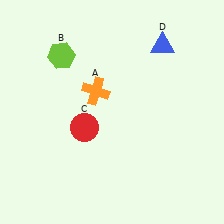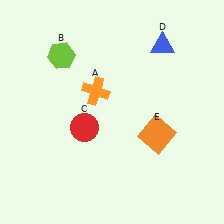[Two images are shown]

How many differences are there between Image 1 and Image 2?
There is 1 difference between the two images.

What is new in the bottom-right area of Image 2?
An orange square (E) was added in the bottom-right area of Image 2.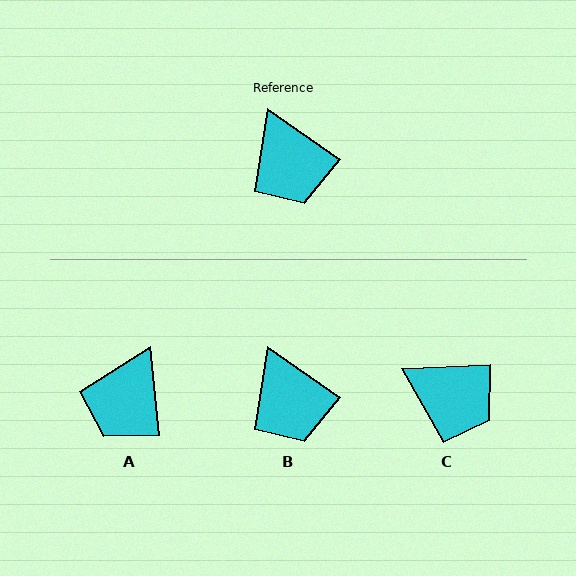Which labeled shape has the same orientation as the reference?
B.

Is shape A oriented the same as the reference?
No, it is off by about 49 degrees.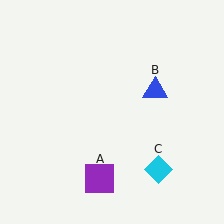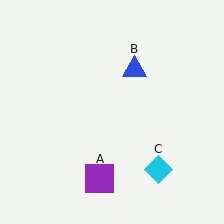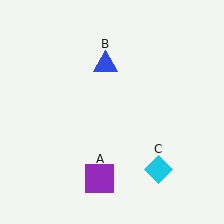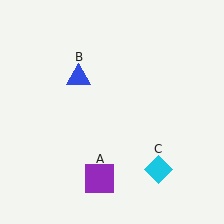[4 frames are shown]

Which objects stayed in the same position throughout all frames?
Purple square (object A) and cyan diamond (object C) remained stationary.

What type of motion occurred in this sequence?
The blue triangle (object B) rotated counterclockwise around the center of the scene.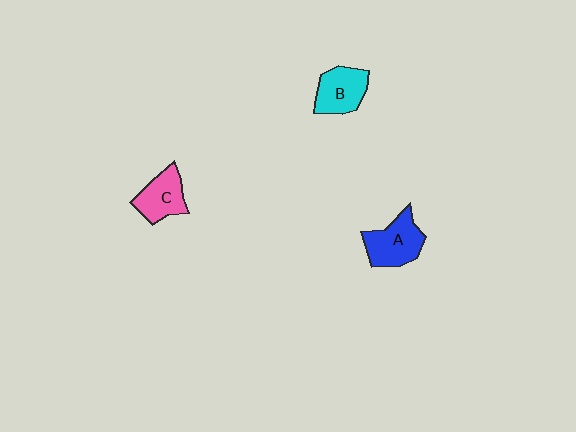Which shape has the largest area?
Shape A (blue).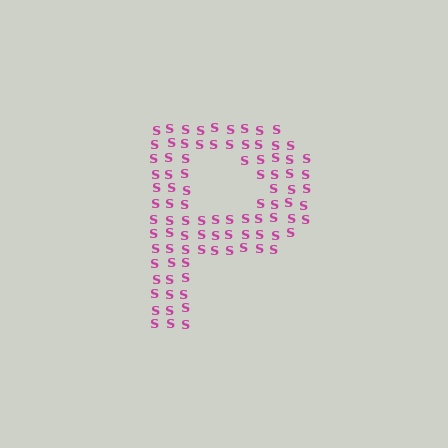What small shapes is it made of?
It is made of small letter S's.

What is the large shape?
The large shape is the letter P.